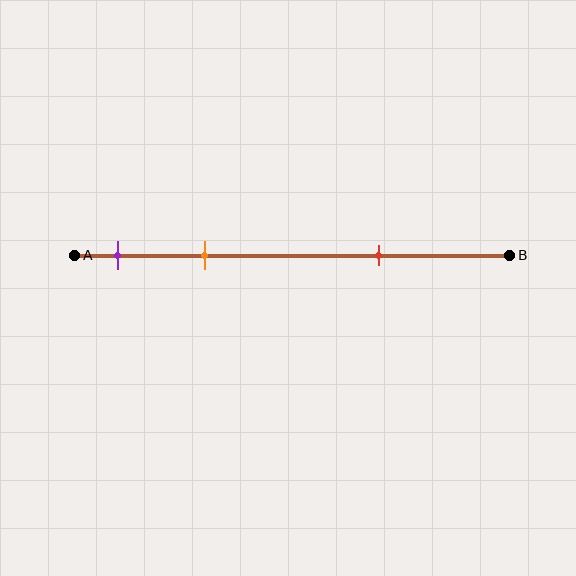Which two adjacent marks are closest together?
The purple and orange marks are the closest adjacent pair.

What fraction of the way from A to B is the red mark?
The red mark is approximately 70% (0.7) of the way from A to B.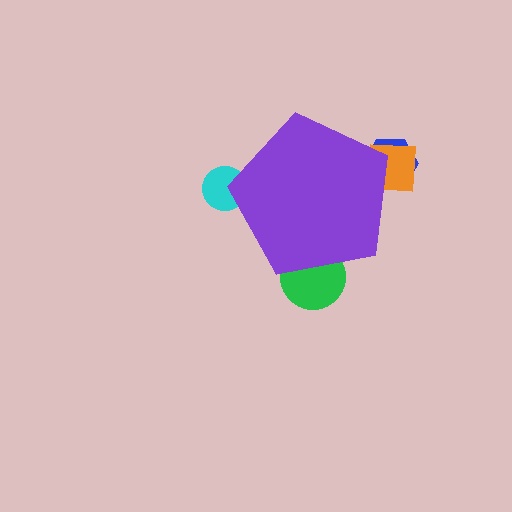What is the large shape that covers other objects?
A purple pentagon.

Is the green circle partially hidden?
Yes, the green circle is partially hidden behind the purple pentagon.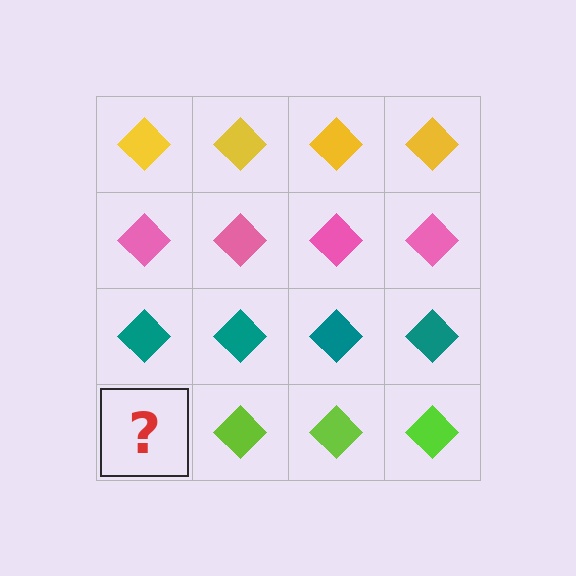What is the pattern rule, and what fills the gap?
The rule is that each row has a consistent color. The gap should be filled with a lime diamond.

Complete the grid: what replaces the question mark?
The question mark should be replaced with a lime diamond.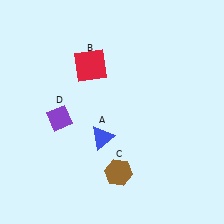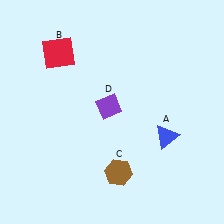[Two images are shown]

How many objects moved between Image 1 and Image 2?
3 objects moved between the two images.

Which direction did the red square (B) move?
The red square (B) moved left.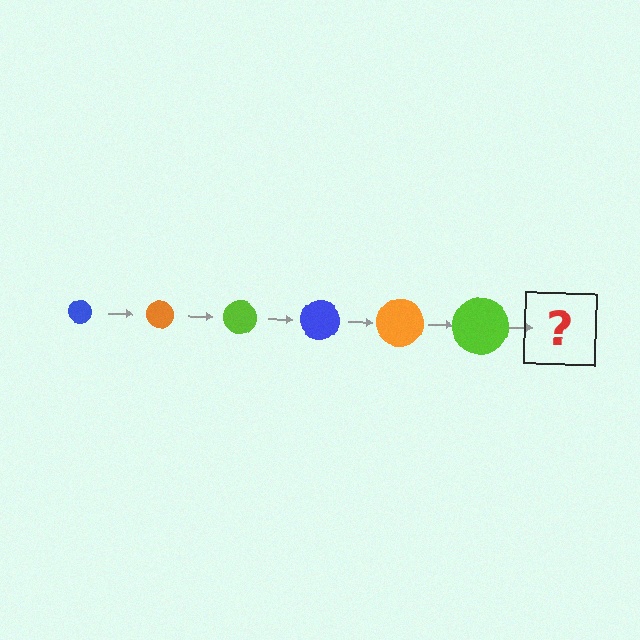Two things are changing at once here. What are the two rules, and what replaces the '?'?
The two rules are that the circle grows larger each step and the color cycles through blue, orange, and lime. The '?' should be a blue circle, larger than the previous one.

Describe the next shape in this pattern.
It should be a blue circle, larger than the previous one.